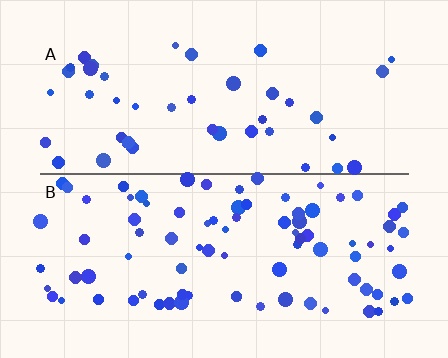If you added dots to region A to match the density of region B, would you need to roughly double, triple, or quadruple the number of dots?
Approximately double.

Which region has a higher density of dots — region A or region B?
B (the bottom).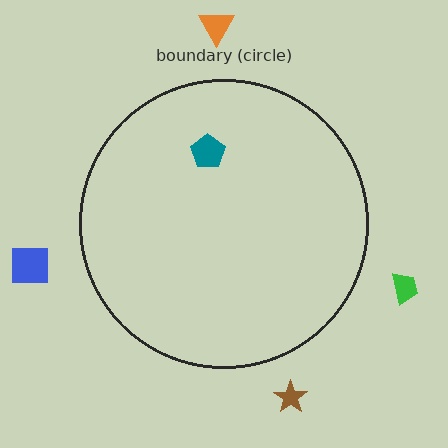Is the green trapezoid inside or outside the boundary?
Outside.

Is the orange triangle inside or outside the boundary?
Outside.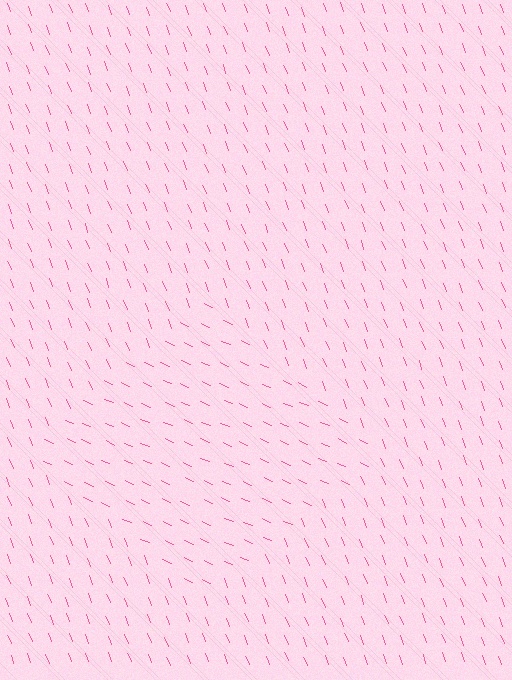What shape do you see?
I see a diamond.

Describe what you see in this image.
The image is filled with small pink line segments. A diamond region in the image has lines oriented differently from the surrounding lines, creating a visible texture boundary.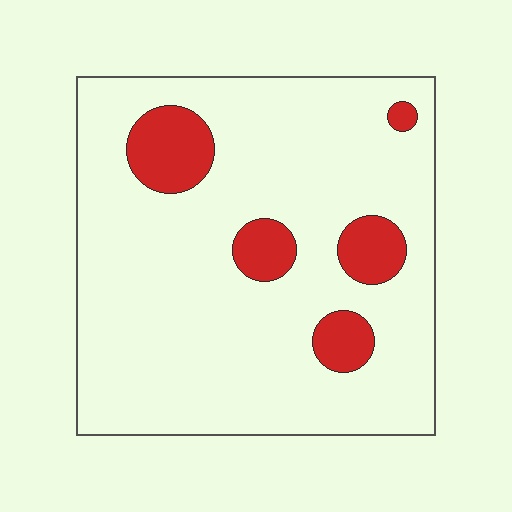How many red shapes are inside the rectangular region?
5.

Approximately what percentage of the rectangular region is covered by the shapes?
Approximately 15%.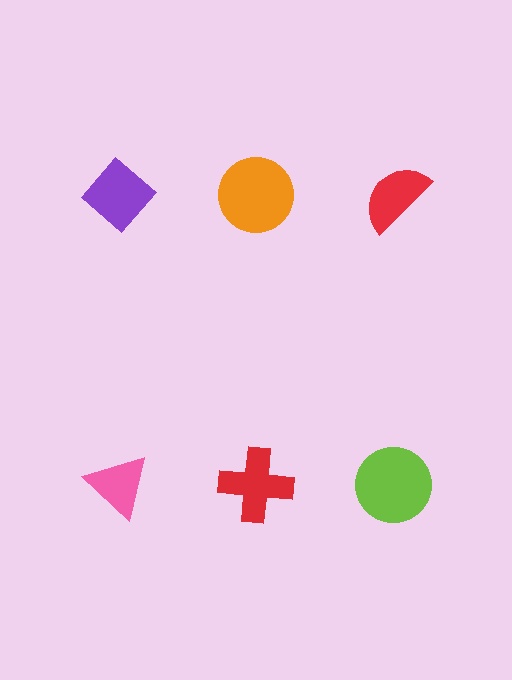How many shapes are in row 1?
3 shapes.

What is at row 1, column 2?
An orange circle.